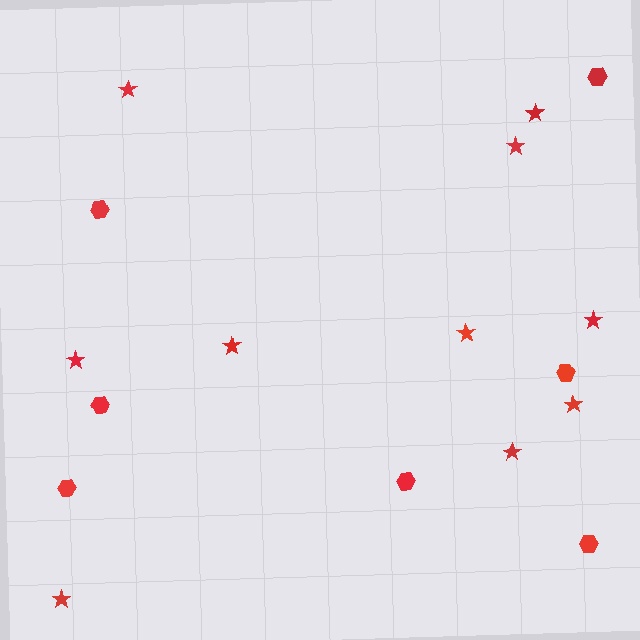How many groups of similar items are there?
There are 2 groups: one group of hexagons (7) and one group of stars (10).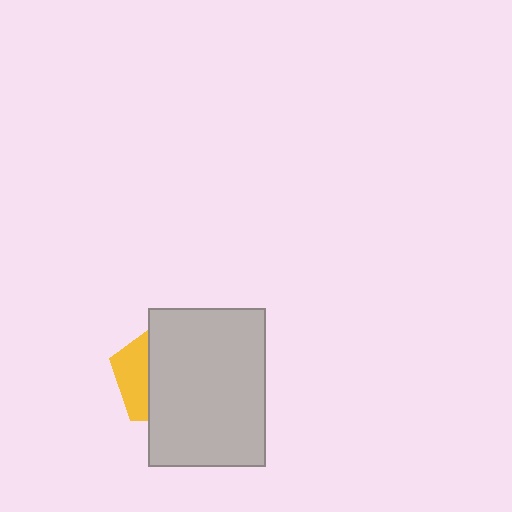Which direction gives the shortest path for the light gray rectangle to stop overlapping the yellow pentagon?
Moving right gives the shortest separation.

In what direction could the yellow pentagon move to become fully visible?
The yellow pentagon could move left. That would shift it out from behind the light gray rectangle entirely.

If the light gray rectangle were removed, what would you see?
You would see the complete yellow pentagon.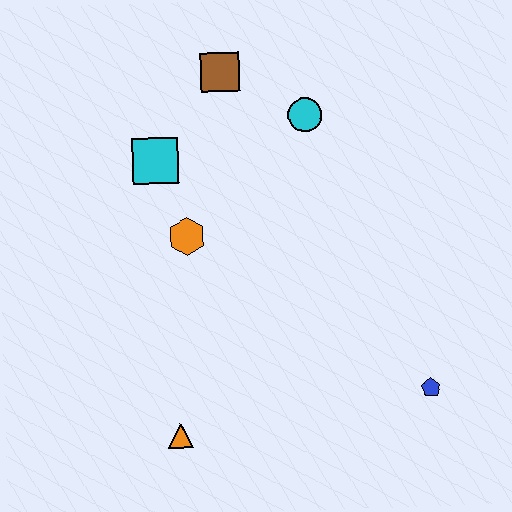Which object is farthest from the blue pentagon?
The brown square is farthest from the blue pentagon.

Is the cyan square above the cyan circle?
No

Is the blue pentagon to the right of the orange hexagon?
Yes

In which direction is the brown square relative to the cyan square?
The brown square is above the cyan square.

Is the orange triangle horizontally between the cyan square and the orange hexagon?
Yes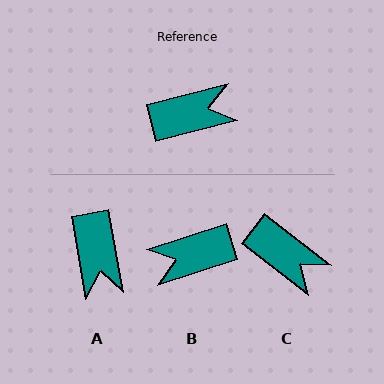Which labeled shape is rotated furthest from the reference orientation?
B, about 176 degrees away.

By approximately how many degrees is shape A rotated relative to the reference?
Approximately 94 degrees clockwise.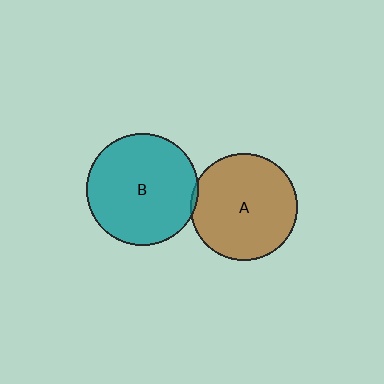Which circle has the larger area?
Circle B (teal).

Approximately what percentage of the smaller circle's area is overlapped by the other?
Approximately 5%.